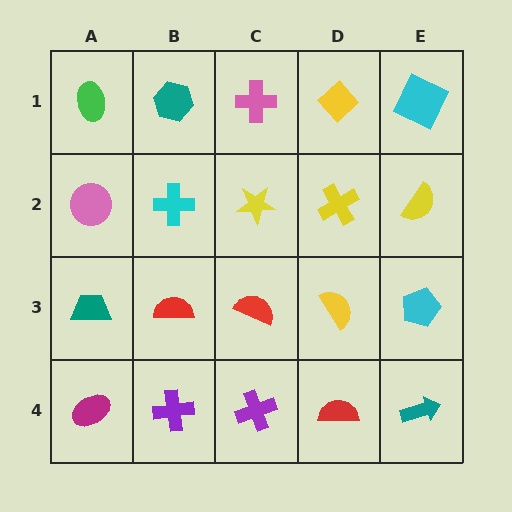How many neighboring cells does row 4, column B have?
3.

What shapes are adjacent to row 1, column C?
A yellow star (row 2, column C), a teal hexagon (row 1, column B), a yellow diamond (row 1, column D).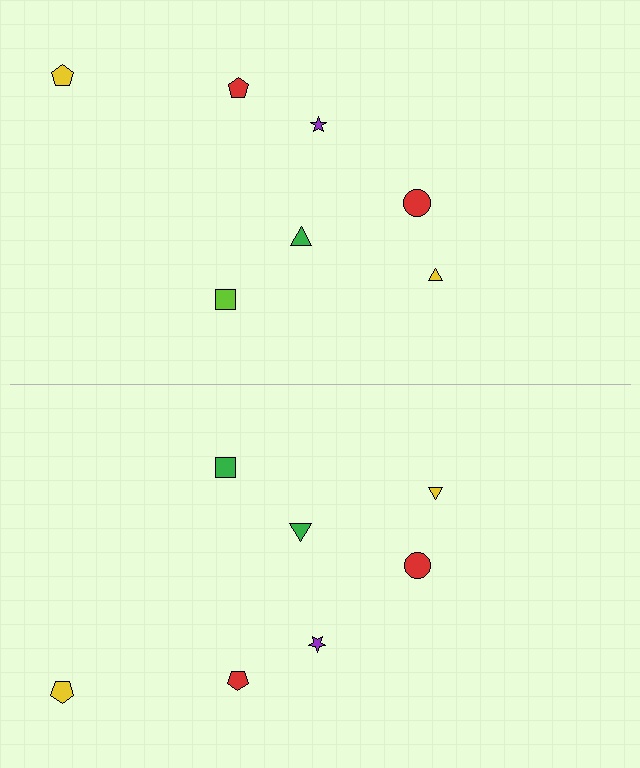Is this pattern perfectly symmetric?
No, the pattern is not perfectly symmetric. The green square on the bottom side breaks the symmetry — its mirror counterpart is lime.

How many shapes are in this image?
There are 14 shapes in this image.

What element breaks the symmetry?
The green square on the bottom side breaks the symmetry — its mirror counterpart is lime.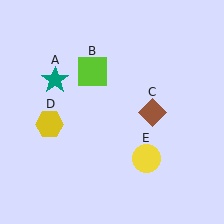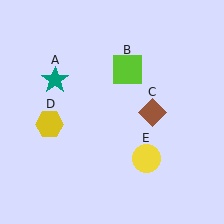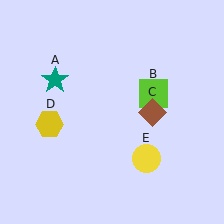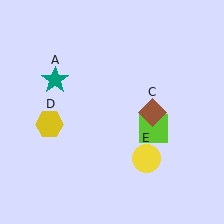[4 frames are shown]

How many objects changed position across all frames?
1 object changed position: lime square (object B).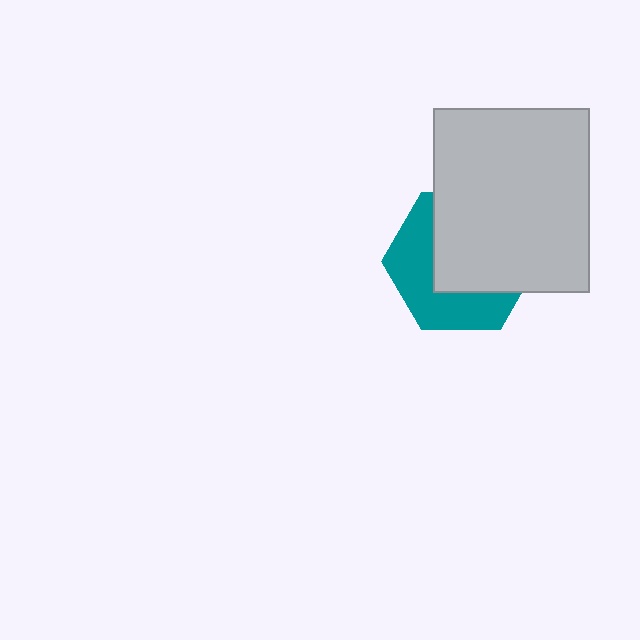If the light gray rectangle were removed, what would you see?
You would see the complete teal hexagon.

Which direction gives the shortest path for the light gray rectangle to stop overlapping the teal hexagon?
Moving toward the upper-right gives the shortest separation.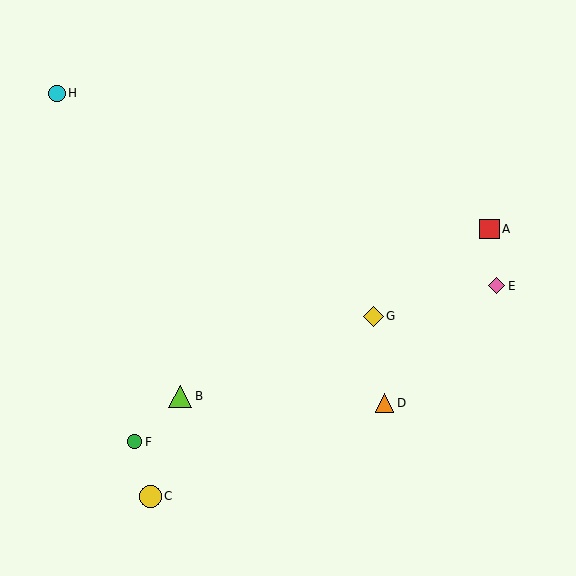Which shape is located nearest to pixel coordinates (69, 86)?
The cyan circle (labeled H) at (57, 93) is nearest to that location.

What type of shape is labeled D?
Shape D is an orange triangle.